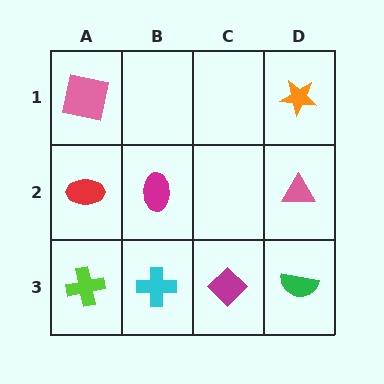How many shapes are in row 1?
2 shapes.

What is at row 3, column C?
A magenta diamond.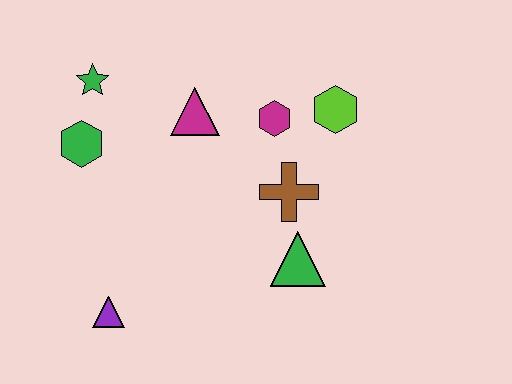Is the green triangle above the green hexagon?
No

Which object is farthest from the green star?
The green triangle is farthest from the green star.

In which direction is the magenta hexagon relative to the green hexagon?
The magenta hexagon is to the right of the green hexagon.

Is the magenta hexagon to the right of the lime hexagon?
No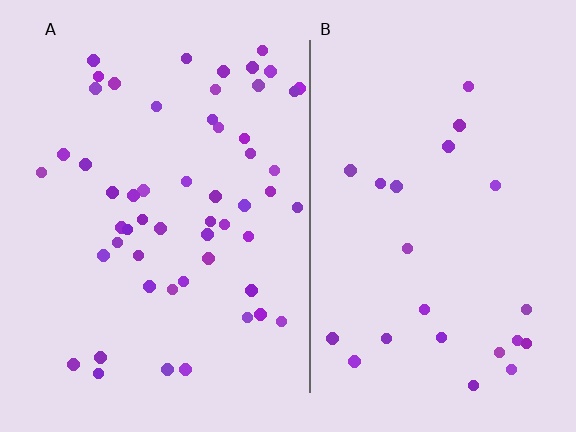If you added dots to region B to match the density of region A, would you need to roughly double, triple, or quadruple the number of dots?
Approximately double.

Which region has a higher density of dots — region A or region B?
A (the left).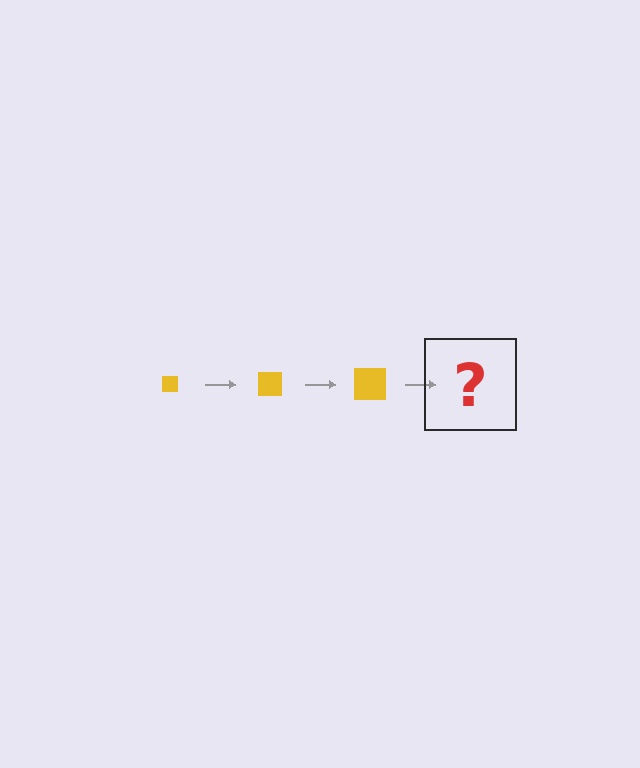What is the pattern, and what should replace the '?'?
The pattern is that the square gets progressively larger each step. The '?' should be a yellow square, larger than the previous one.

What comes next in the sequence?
The next element should be a yellow square, larger than the previous one.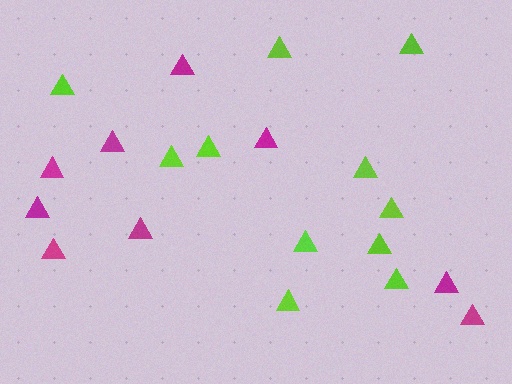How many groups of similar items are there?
There are 2 groups: one group of magenta triangles (9) and one group of lime triangles (11).